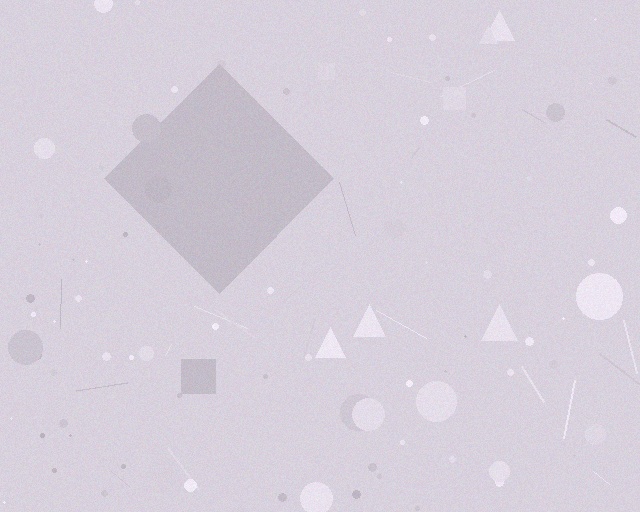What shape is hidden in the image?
A diamond is hidden in the image.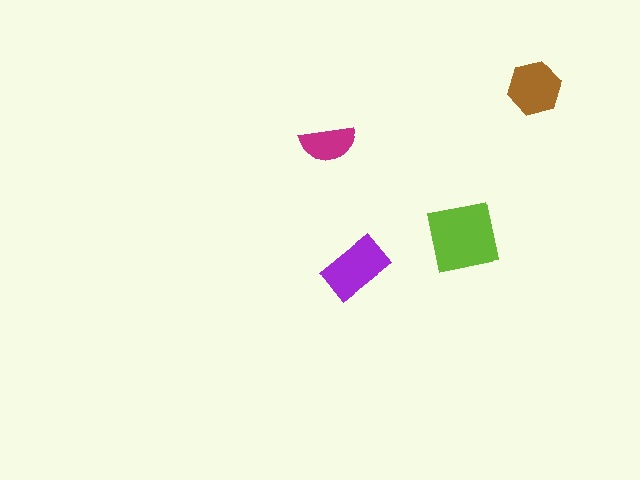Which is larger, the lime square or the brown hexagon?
The lime square.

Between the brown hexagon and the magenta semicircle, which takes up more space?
The brown hexagon.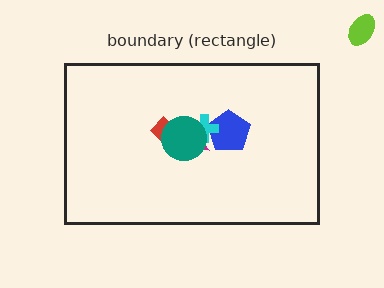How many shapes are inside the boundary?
5 inside, 1 outside.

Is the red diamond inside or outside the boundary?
Inside.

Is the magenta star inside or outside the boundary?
Inside.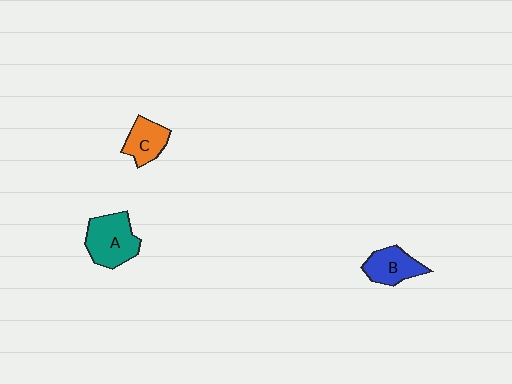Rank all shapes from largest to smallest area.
From largest to smallest: A (teal), B (blue), C (orange).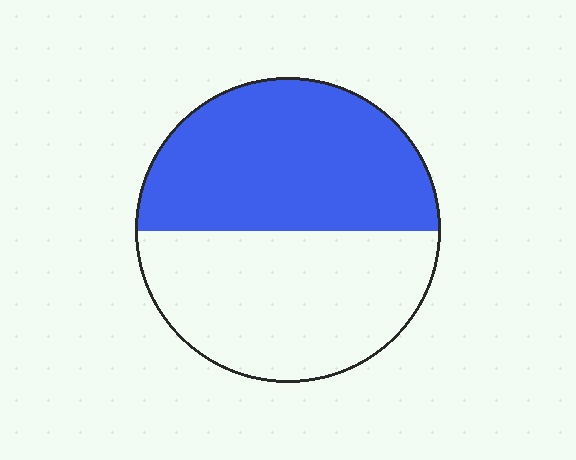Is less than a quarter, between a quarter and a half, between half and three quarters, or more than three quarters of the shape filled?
Between half and three quarters.